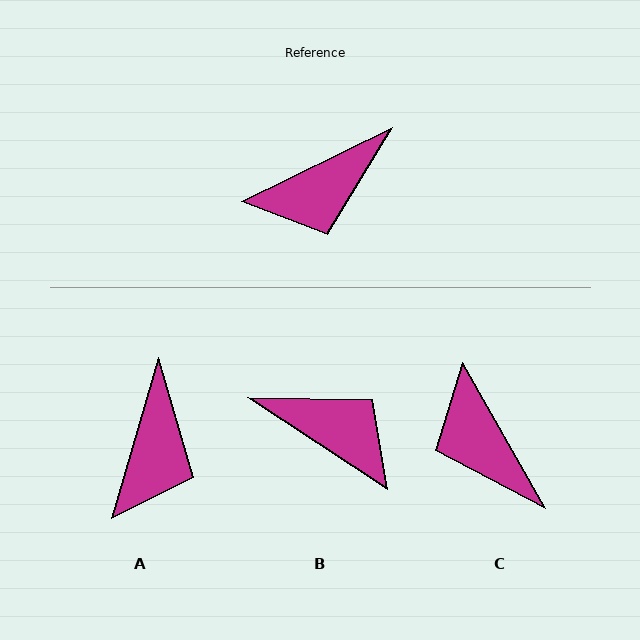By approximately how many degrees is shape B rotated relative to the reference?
Approximately 120 degrees counter-clockwise.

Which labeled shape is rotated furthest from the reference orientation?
B, about 120 degrees away.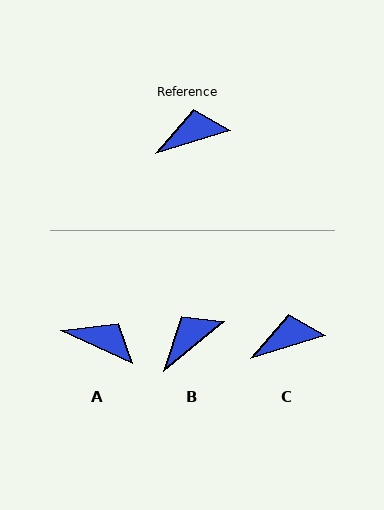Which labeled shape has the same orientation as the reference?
C.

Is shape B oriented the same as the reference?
No, it is off by about 22 degrees.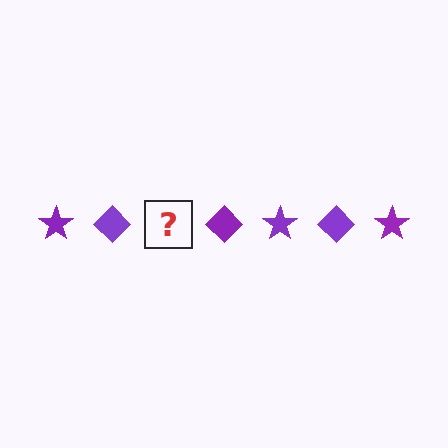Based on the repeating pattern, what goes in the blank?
The blank should be a purple star.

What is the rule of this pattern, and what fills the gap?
The rule is that the pattern cycles through star, diamond shapes in purple. The gap should be filled with a purple star.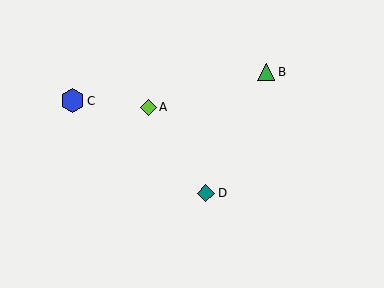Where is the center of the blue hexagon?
The center of the blue hexagon is at (73, 101).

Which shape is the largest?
The blue hexagon (labeled C) is the largest.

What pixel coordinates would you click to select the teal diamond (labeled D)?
Click at (206, 193) to select the teal diamond D.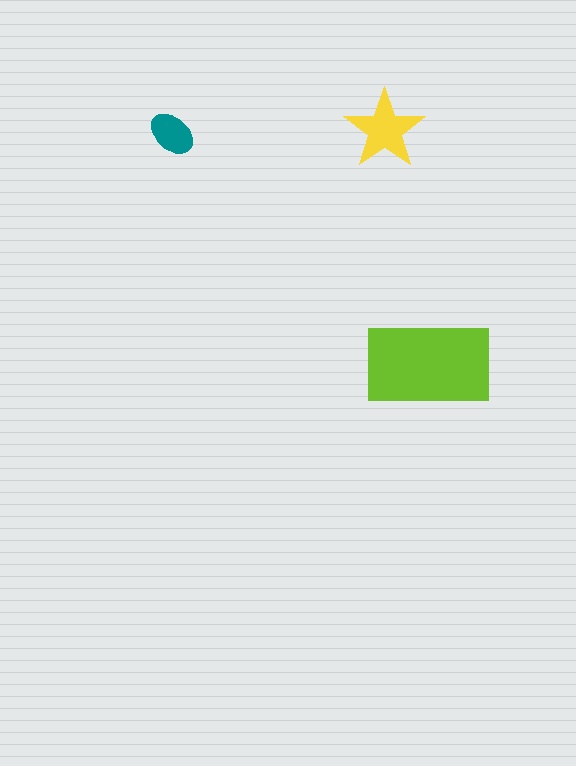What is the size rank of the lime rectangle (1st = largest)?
1st.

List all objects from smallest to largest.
The teal ellipse, the yellow star, the lime rectangle.